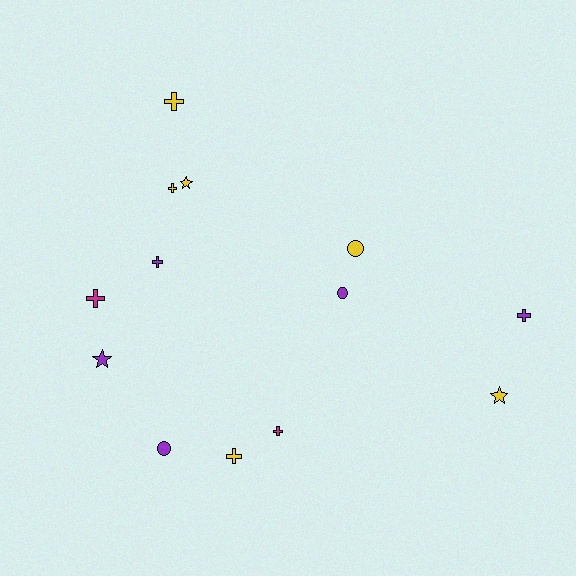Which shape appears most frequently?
Cross, with 7 objects.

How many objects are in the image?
There are 13 objects.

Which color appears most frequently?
Yellow, with 6 objects.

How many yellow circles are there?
There is 1 yellow circle.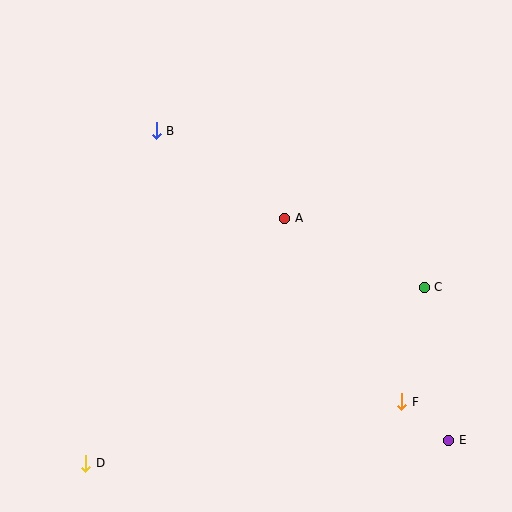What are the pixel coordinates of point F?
Point F is at (402, 402).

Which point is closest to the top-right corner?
Point C is closest to the top-right corner.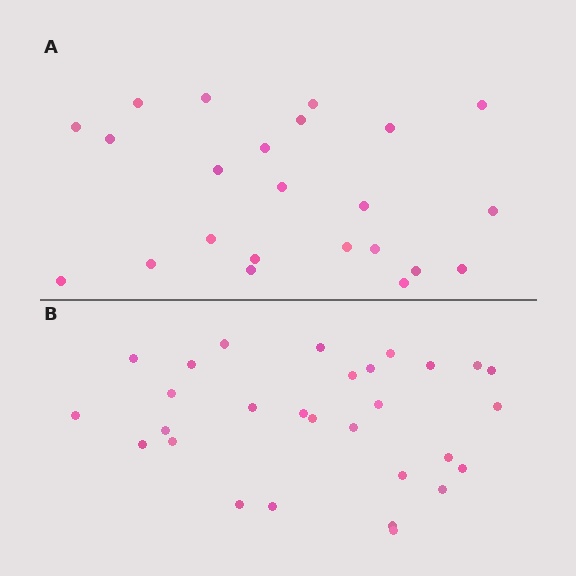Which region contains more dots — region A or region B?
Region B (the bottom region) has more dots.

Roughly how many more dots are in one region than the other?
Region B has about 6 more dots than region A.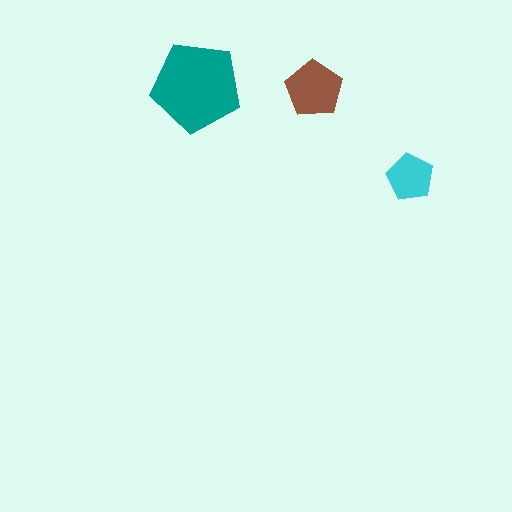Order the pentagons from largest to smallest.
the teal one, the brown one, the cyan one.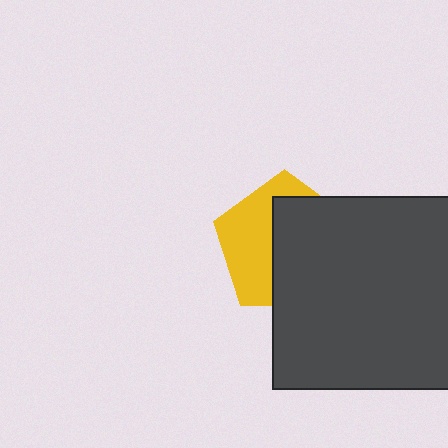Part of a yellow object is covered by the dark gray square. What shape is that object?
It is a pentagon.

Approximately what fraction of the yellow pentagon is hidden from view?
Roughly 57% of the yellow pentagon is hidden behind the dark gray square.